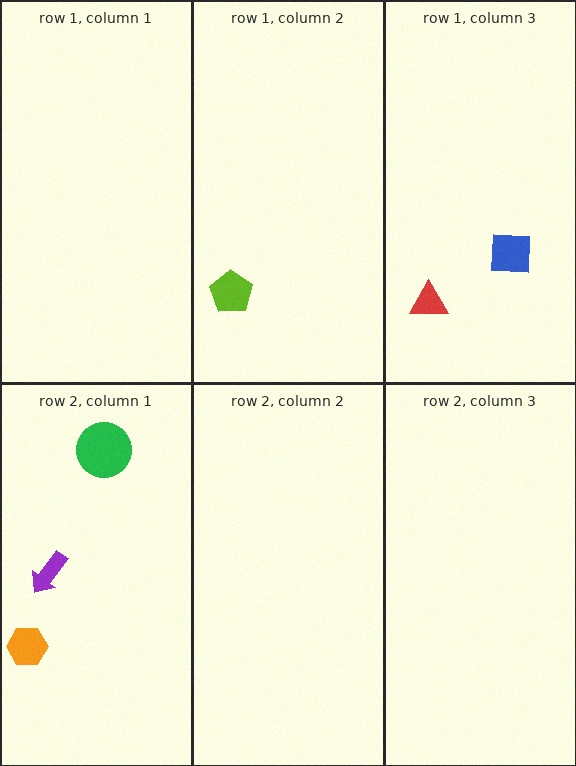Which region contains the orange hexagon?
The row 2, column 1 region.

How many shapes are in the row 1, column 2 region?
1.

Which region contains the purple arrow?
The row 2, column 1 region.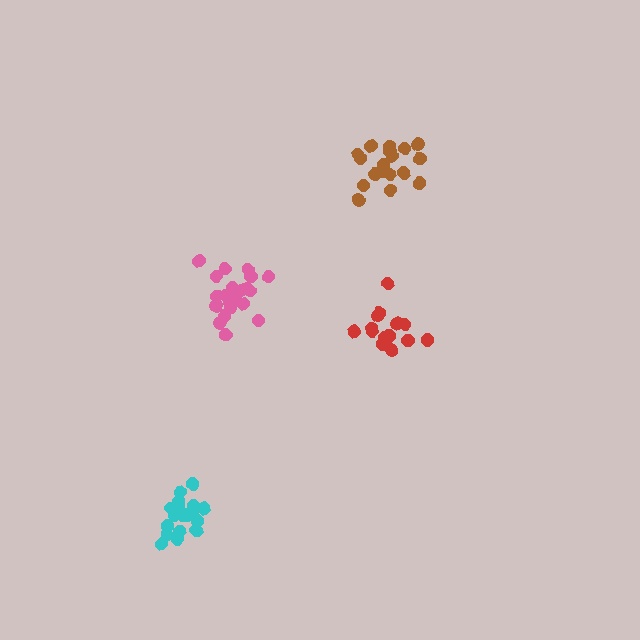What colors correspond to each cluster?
The clusters are colored: pink, red, cyan, brown.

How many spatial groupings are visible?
There are 4 spatial groupings.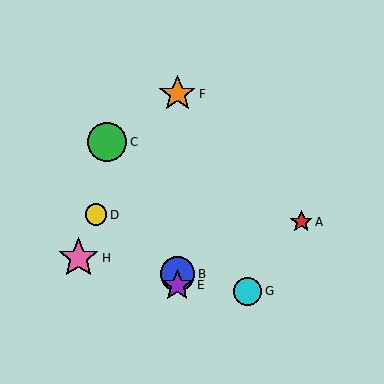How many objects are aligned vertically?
3 objects (B, E, F) are aligned vertically.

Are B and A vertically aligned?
No, B is at x≈177 and A is at x≈301.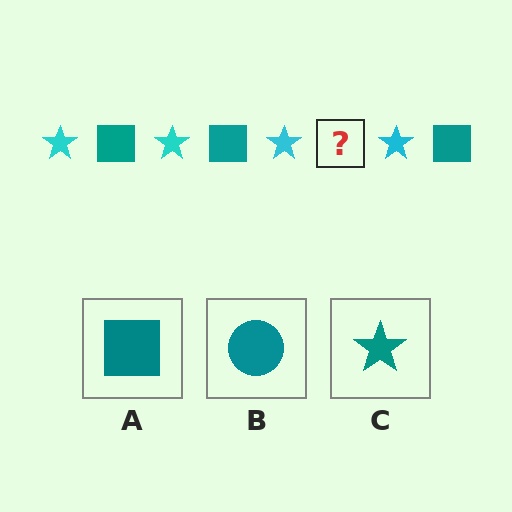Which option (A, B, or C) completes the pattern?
A.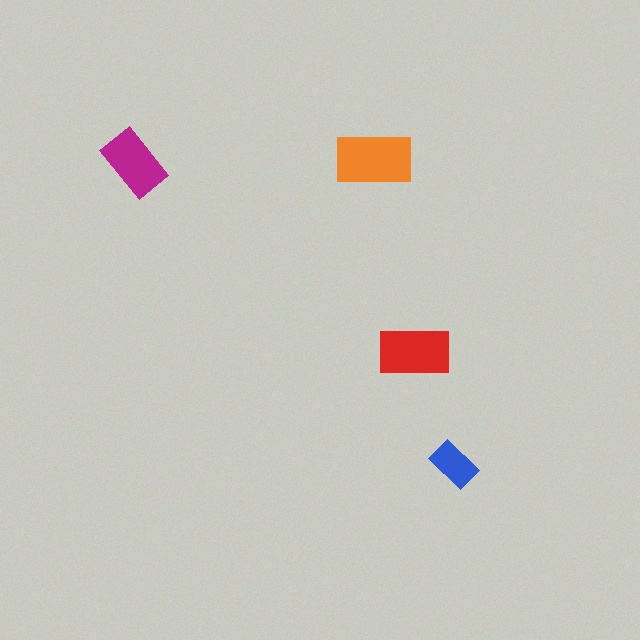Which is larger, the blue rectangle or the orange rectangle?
The orange one.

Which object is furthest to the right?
The blue rectangle is rightmost.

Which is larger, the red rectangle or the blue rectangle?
The red one.